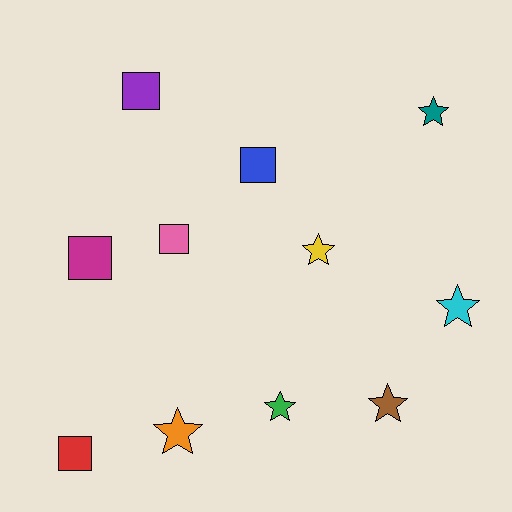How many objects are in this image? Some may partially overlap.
There are 11 objects.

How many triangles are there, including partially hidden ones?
There are no triangles.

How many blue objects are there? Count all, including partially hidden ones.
There is 1 blue object.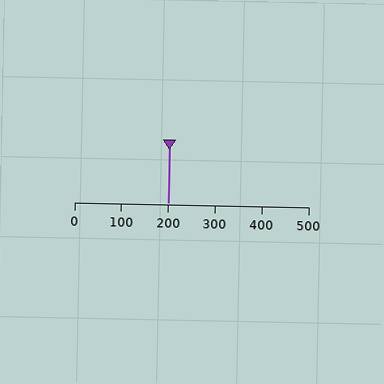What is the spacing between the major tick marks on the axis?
The major ticks are spaced 100 apart.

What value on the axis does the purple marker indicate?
The marker indicates approximately 200.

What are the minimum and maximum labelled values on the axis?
The axis runs from 0 to 500.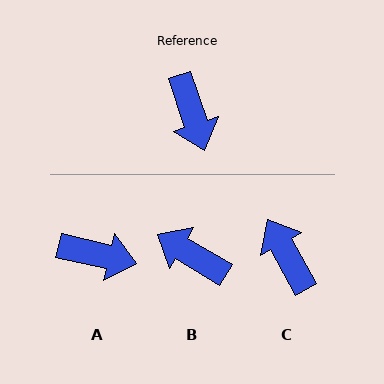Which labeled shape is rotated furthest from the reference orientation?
C, about 169 degrees away.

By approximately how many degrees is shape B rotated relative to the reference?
Approximately 139 degrees clockwise.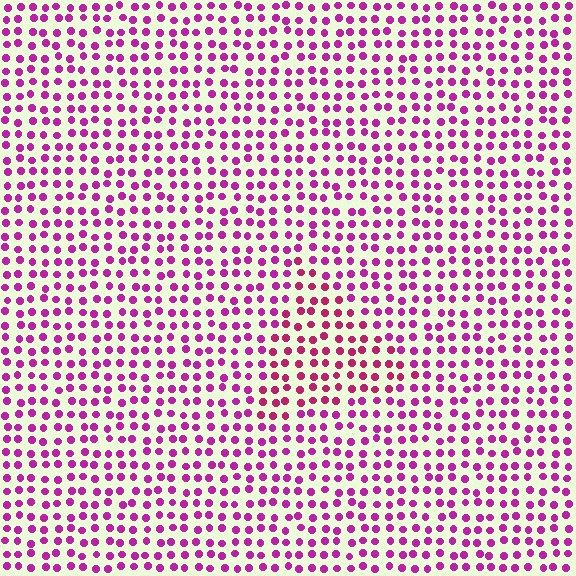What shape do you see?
I see a triangle.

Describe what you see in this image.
The image is filled with small magenta elements in a uniform arrangement. A triangle-shaped region is visible where the elements are tinted to a slightly different hue, forming a subtle color boundary.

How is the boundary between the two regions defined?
The boundary is defined purely by a slight shift in hue (about 22 degrees). Spacing, size, and orientation are identical on both sides.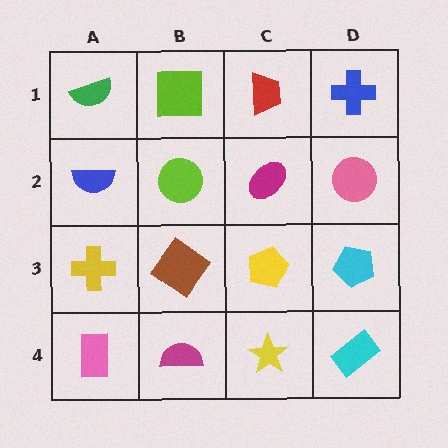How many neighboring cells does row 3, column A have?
3.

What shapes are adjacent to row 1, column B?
A lime circle (row 2, column B), a green semicircle (row 1, column A), a red trapezoid (row 1, column C).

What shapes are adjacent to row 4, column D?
A cyan pentagon (row 3, column D), a yellow star (row 4, column C).